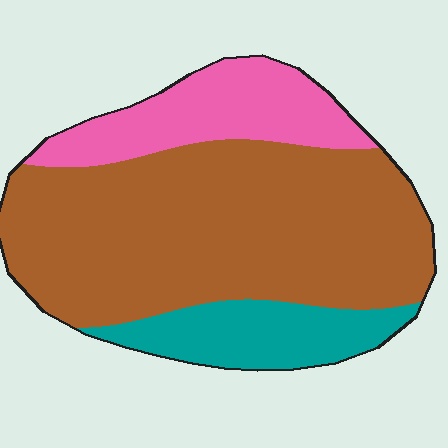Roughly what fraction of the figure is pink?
Pink covers 20% of the figure.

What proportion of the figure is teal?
Teal takes up less than a sixth of the figure.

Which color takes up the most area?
Brown, at roughly 65%.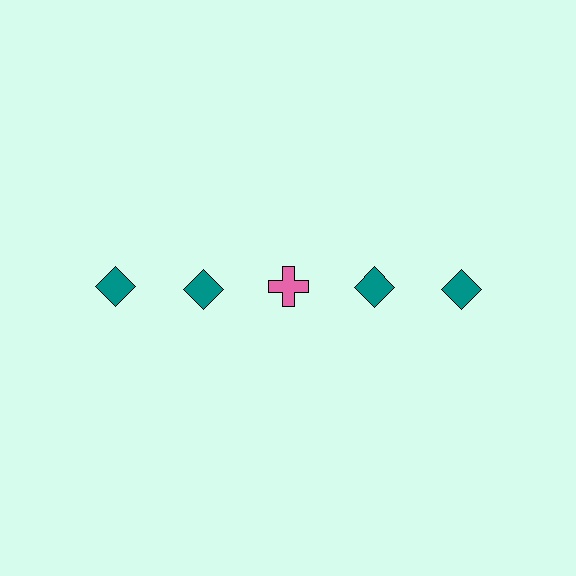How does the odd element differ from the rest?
It differs in both color (pink instead of teal) and shape (cross instead of diamond).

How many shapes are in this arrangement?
There are 5 shapes arranged in a grid pattern.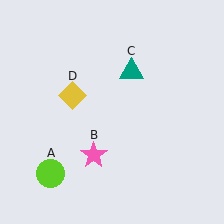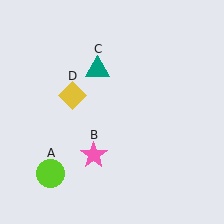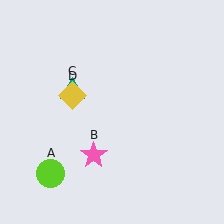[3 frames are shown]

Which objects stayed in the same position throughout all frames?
Lime circle (object A) and pink star (object B) and yellow diamond (object D) remained stationary.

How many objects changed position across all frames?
1 object changed position: teal triangle (object C).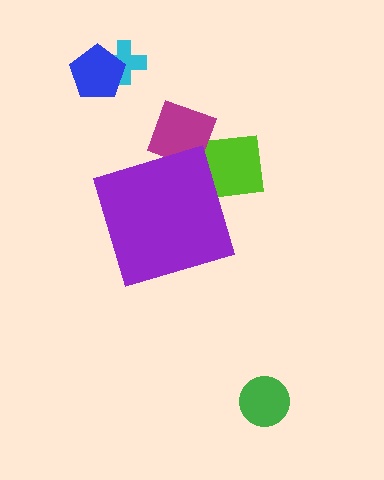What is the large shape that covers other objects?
A purple diamond.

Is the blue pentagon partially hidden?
No, the blue pentagon is fully visible.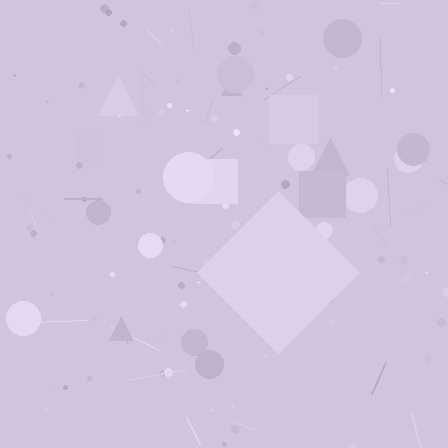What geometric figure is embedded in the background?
A diamond is embedded in the background.